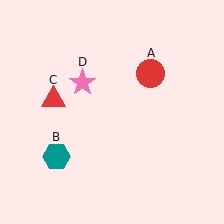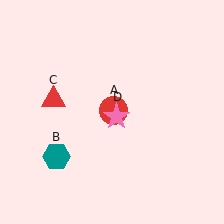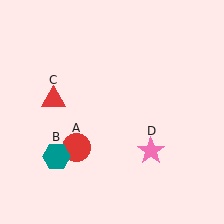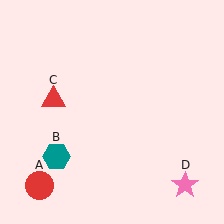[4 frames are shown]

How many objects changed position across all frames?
2 objects changed position: red circle (object A), pink star (object D).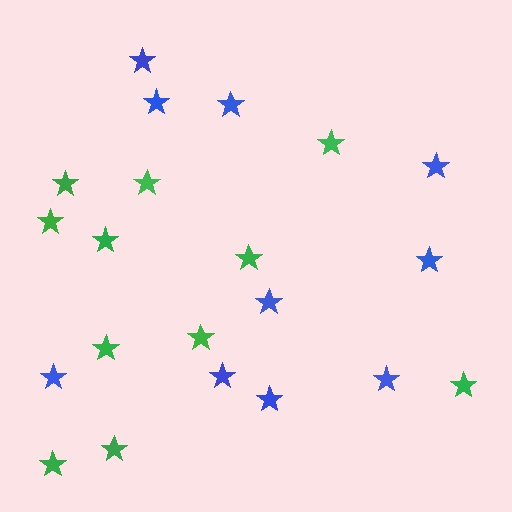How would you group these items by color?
There are 2 groups: one group of green stars (11) and one group of blue stars (10).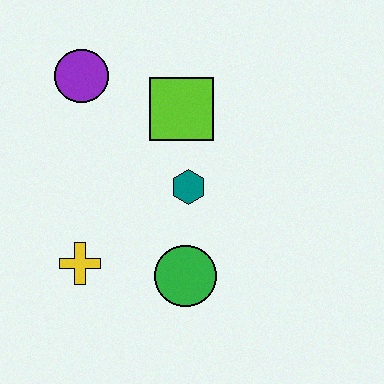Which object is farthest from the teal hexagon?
The purple circle is farthest from the teal hexagon.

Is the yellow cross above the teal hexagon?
No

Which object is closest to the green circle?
The teal hexagon is closest to the green circle.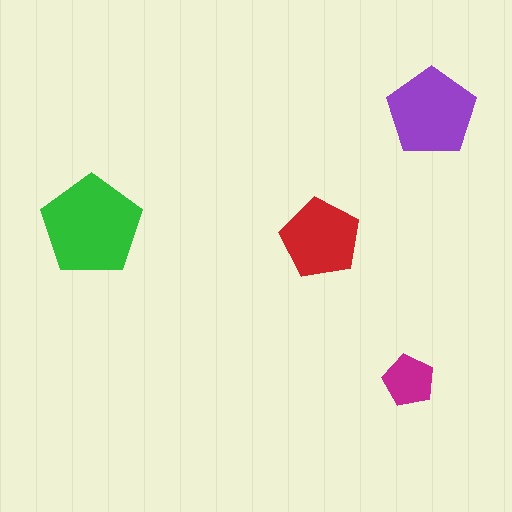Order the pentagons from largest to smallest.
the green one, the purple one, the red one, the magenta one.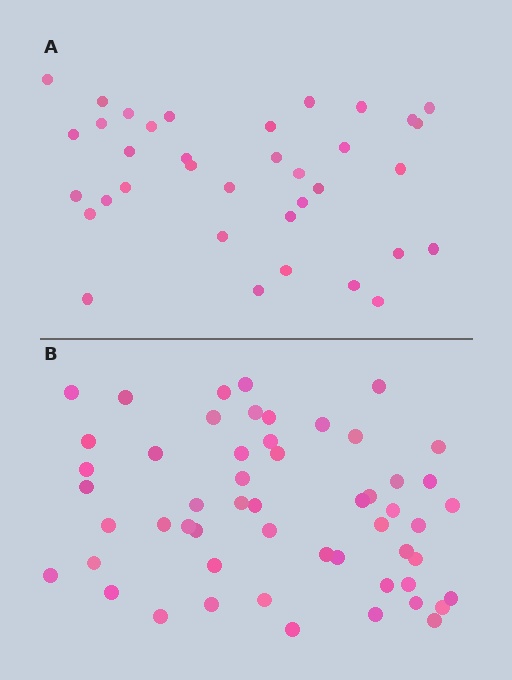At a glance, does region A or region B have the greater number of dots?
Region B (the bottom region) has more dots.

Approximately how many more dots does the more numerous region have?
Region B has approximately 20 more dots than region A.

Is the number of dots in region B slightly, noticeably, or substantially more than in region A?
Region B has substantially more. The ratio is roughly 1.5 to 1.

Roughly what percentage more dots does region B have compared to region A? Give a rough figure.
About 50% more.